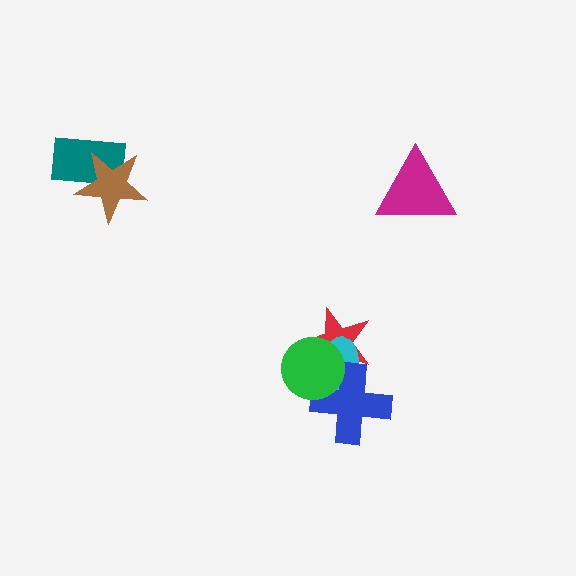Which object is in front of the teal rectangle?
The brown star is in front of the teal rectangle.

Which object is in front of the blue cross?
The green circle is in front of the blue cross.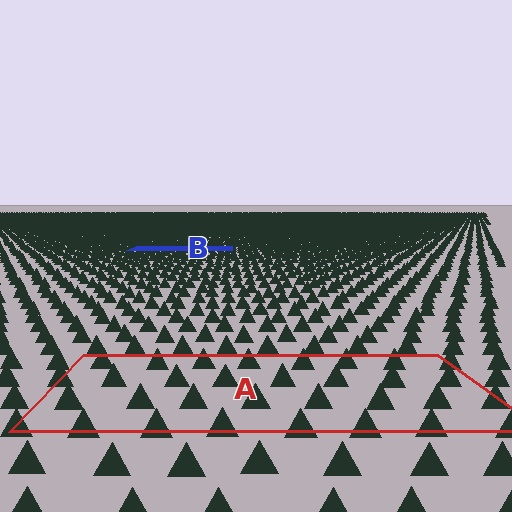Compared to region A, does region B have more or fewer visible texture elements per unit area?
Region B has more texture elements per unit area — they are packed more densely because it is farther away.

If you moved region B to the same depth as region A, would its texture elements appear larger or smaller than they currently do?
They would appear larger. At a closer depth, the same texture elements are projected at a bigger on-screen size.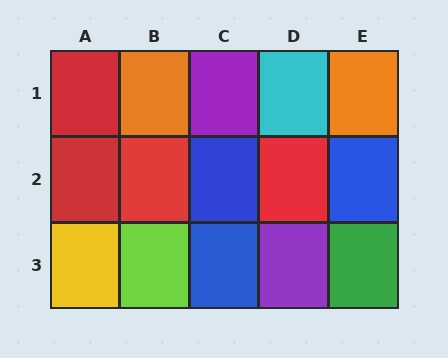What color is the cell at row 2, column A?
Red.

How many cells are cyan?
1 cell is cyan.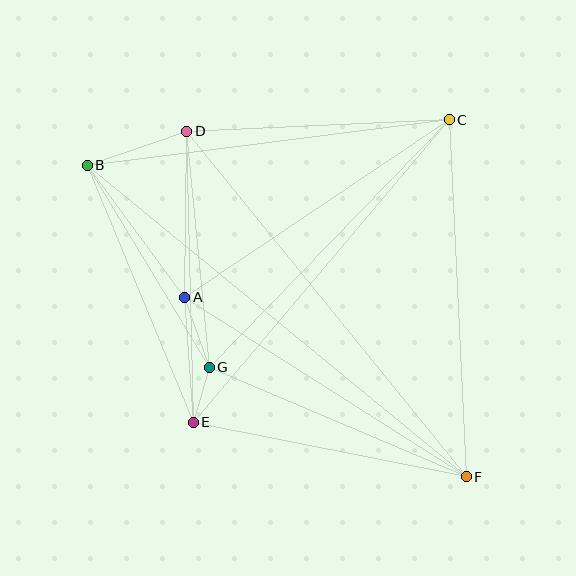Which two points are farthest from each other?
Points B and F are farthest from each other.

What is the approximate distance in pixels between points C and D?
The distance between C and D is approximately 263 pixels.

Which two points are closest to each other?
Points E and G are closest to each other.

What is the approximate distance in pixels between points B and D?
The distance between B and D is approximately 105 pixels.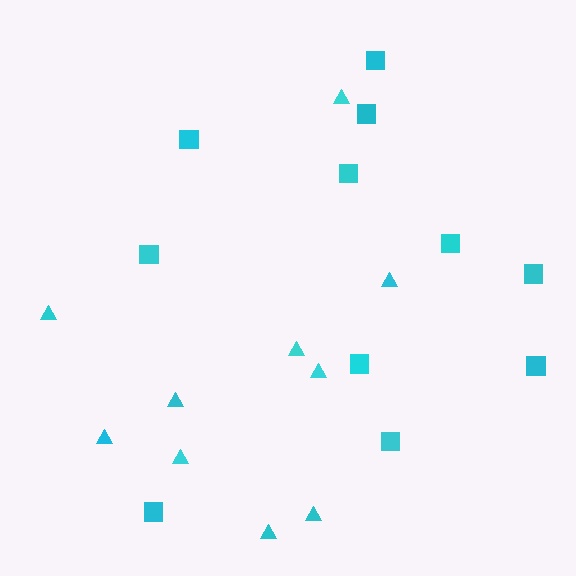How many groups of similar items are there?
There are 2 groups: one group of triangles (10) and one group of squares (11).